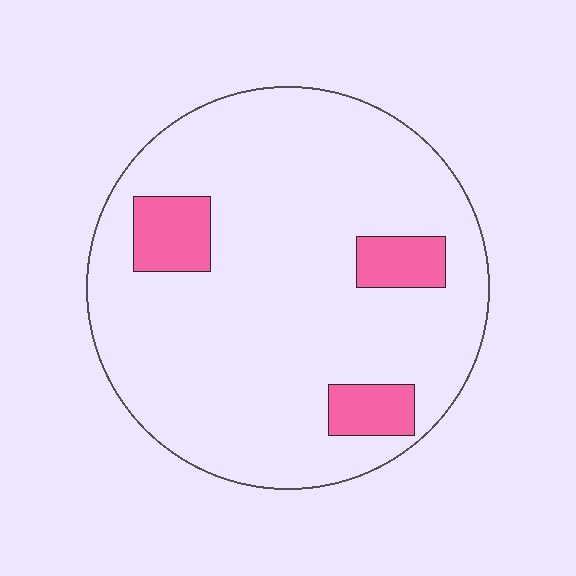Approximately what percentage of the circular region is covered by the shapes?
Approximately 10%.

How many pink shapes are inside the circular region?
3.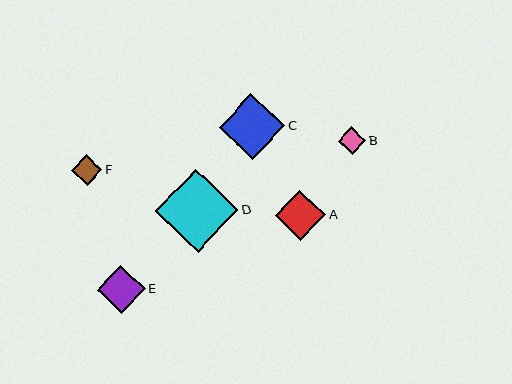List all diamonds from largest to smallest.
From largest to smallest: D, C, A, E, F, B.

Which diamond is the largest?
Diamond D is the largest with a size of approximately 83 pixels.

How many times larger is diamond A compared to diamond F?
Diamond A is approximately 1.6 times the size of diamond F.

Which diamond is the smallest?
Diamond B is the smallest with a size of approximately 27 pixels.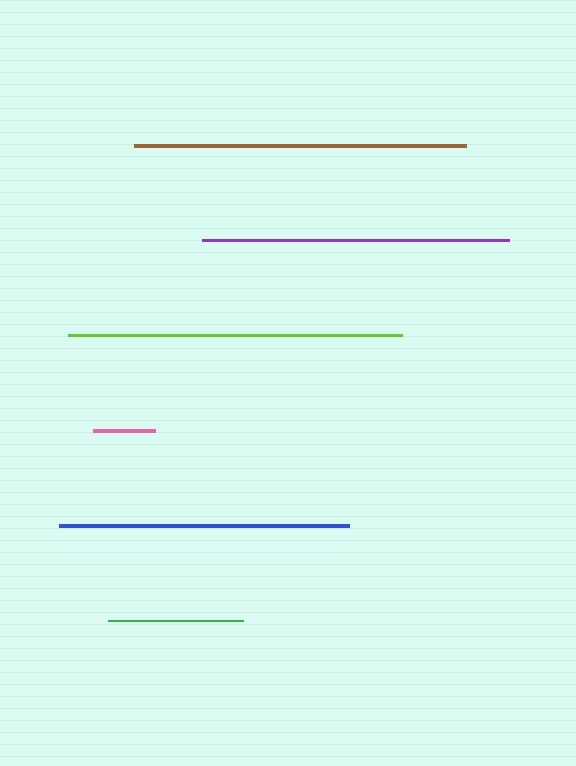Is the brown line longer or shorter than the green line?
The brown line is longer than the green line.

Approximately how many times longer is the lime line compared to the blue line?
The lime line is approximately 1.2 times the length of the blue line.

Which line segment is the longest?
The lime line is the longest at approximately 334 pixels.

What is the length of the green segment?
The green segment is approximately 136 pixels long.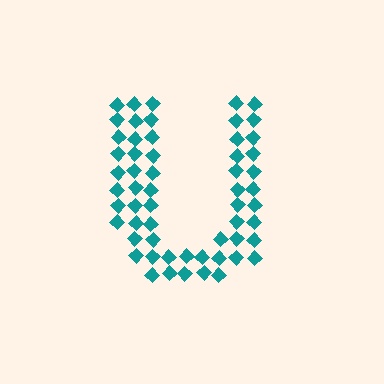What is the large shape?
The large shape is the letter U.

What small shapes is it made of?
It is made of small diamonds.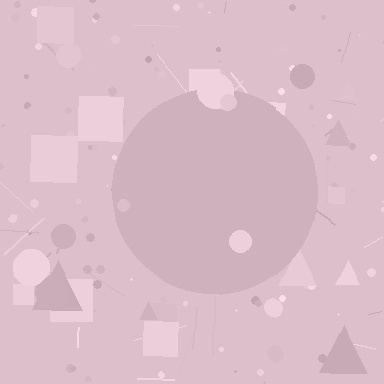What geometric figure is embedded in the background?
A circle is embedded in the background.